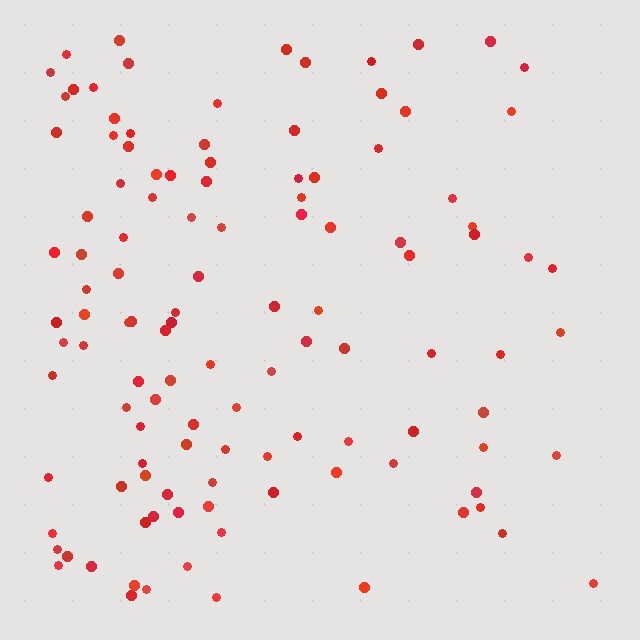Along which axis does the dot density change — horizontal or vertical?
Horizontal.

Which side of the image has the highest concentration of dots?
The left.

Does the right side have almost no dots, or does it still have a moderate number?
Still a moderate number, just noticeably fewer than the left.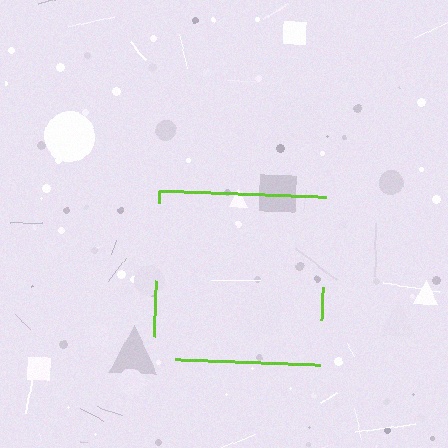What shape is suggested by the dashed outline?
The dashed outline suggests a square.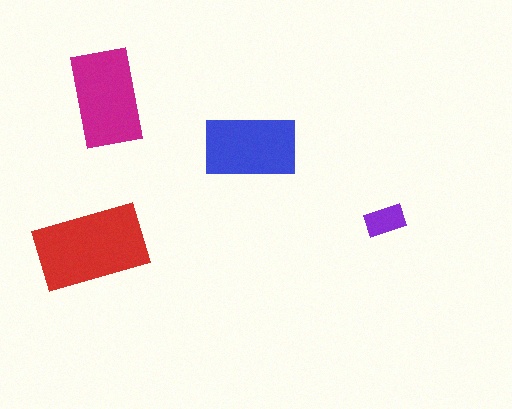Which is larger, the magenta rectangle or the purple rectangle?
The magenta one.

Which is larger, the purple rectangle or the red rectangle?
The red one.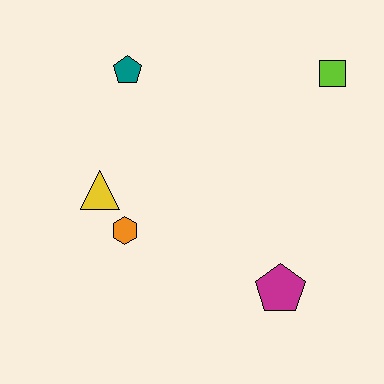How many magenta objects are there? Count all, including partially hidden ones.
There is 1 magenta object.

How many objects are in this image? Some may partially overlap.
There are 5 objects.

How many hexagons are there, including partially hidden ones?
There is 1 hexagon.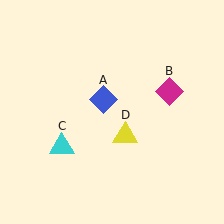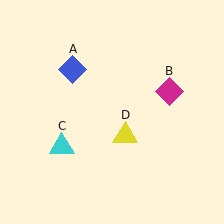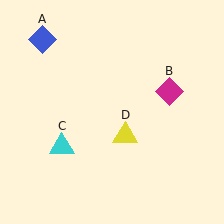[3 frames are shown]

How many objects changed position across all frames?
1 object changed position: blue diamond (object A).